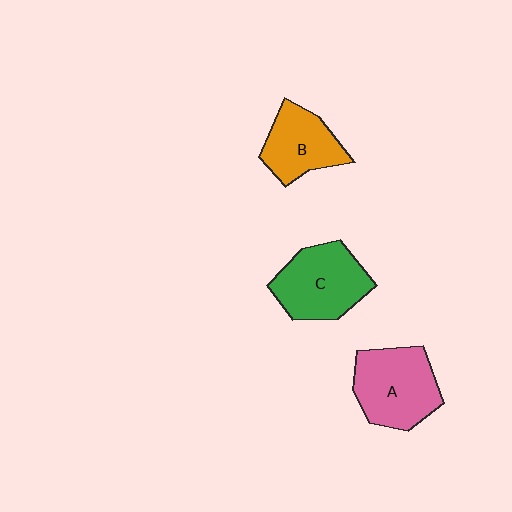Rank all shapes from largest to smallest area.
From largest to smallest: A (pink), C (green), B (orange).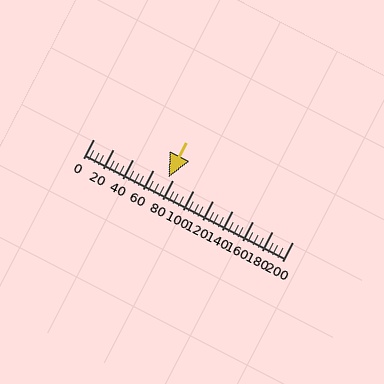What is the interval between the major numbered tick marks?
The major tick marks are spaced 20 units apart.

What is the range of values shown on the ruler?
The ruler shows values from 0 to 200.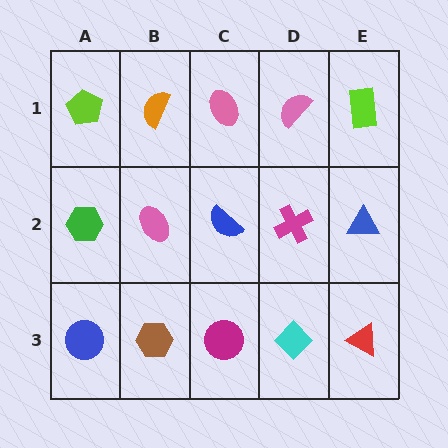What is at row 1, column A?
A lime pentagon.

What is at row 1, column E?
A lime rectangle.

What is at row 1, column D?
A pink semicircle.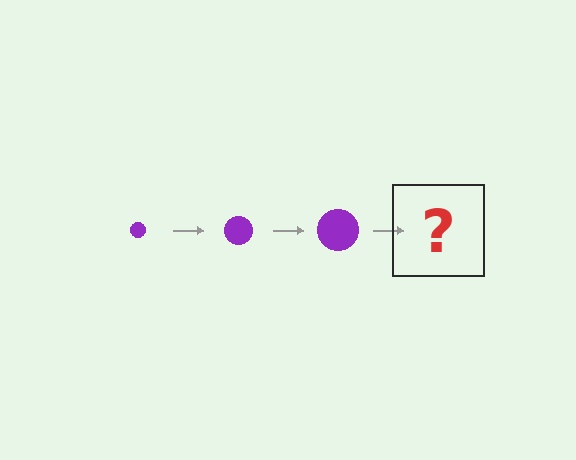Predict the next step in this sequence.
The next step is a purple circle, larger than the previous one.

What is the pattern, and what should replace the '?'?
The pattern is that the circle gets progressively larger each step. The '?' should be a purple circle, larger than the previous one.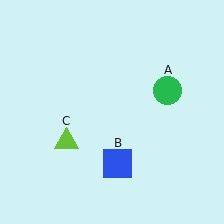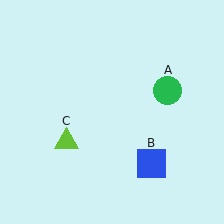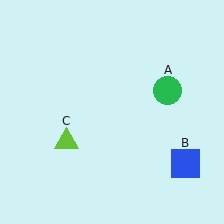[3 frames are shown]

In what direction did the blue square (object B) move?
The blue square (object B) moved right.